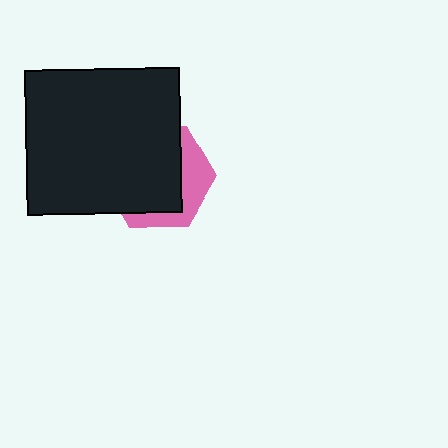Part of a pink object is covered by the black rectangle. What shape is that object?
It is a hexagon.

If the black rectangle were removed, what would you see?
You would see the complete pink hexagon.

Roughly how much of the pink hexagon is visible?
A small part of it is visible (roughly 32%).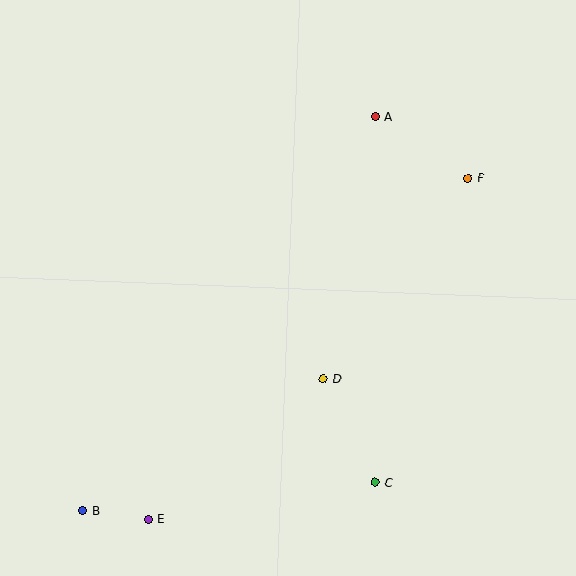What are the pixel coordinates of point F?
Point F is at (468, 178).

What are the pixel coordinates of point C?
Point C is at (375, 482).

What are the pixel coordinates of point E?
Point E is at (148, 519).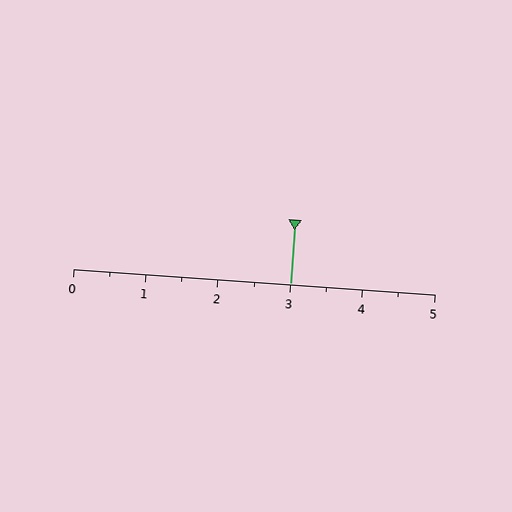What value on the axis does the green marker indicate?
The marker indicates approximately 3.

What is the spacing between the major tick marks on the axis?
The major ticks are spaced 1 apart.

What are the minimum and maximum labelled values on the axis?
The axis runs from 0 to 5.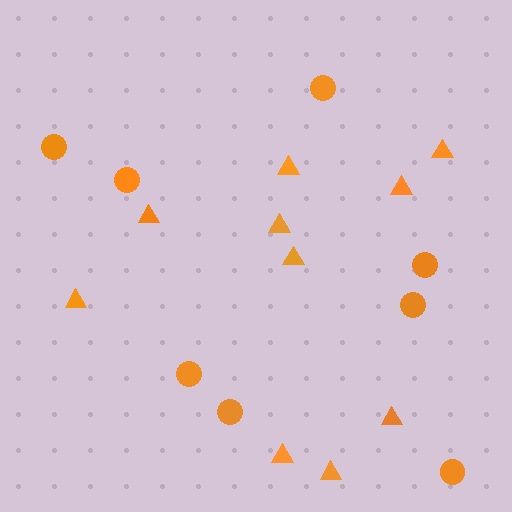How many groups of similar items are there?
There are 2 groups: one group of triangles (10) and one group of circles (8).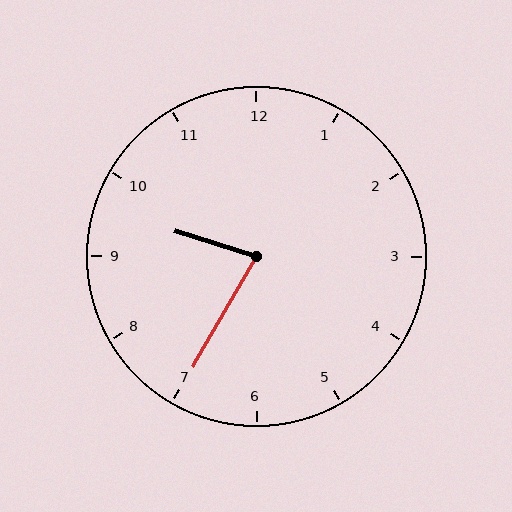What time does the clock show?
9:35.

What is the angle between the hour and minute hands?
Approximately 78 degrees.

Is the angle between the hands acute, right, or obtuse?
It is acute.